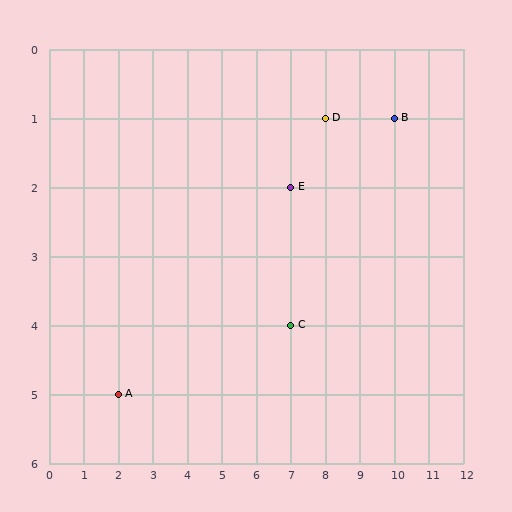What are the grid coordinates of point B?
Point B is at grid coordinates (10, 1).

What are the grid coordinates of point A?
Point A is at grid coordinates (2, 5).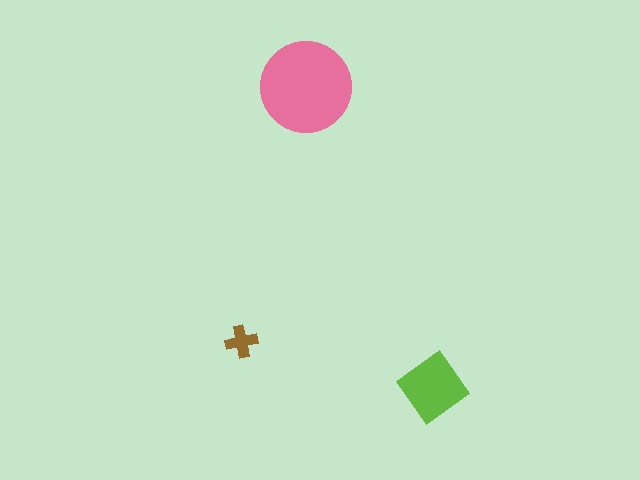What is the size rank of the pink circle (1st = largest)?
1st.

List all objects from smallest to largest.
The brown cross, the lime diamond, the pink circle.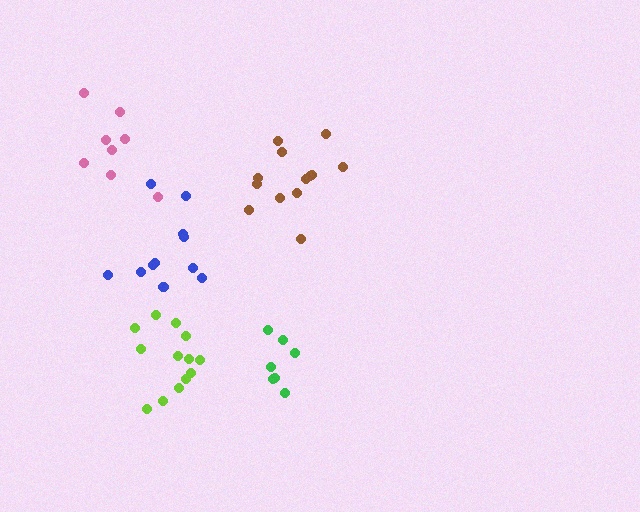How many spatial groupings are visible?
There are 5 spatial groupings.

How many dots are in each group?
Group 1: 11 dots, Group 2: 7 dots, Group 3: 8 dots, Group 4: 13 dots, Group 5: 13 dots (52 total).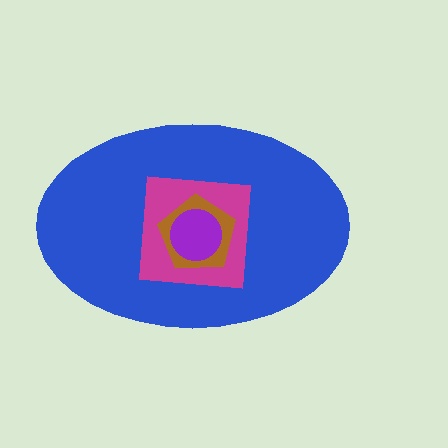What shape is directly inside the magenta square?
The brown pentagon.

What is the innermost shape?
The purple circle.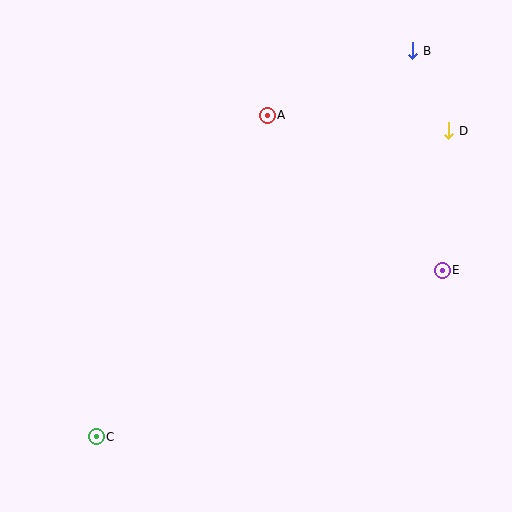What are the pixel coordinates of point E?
Point E is at (442, 270).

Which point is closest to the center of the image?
Point A at (267, 115) is closest to the center.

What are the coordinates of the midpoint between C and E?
The midpoint between C and E is at (269, 353).